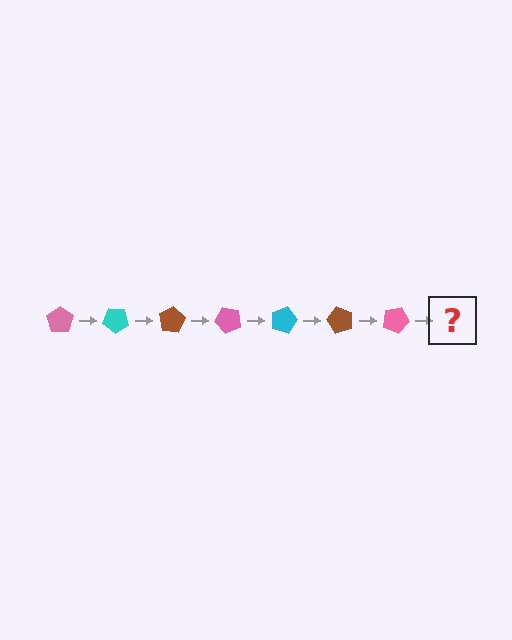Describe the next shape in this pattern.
It should be a cyan pentagon, rotated 280 degrees from the start.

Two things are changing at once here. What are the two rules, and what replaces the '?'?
The two rules are that it rotates 40 degrees each step and the color cycles through pink, cyan, and brown. The '?' should be a cyan pentagon, rotated 280 degrees from the start.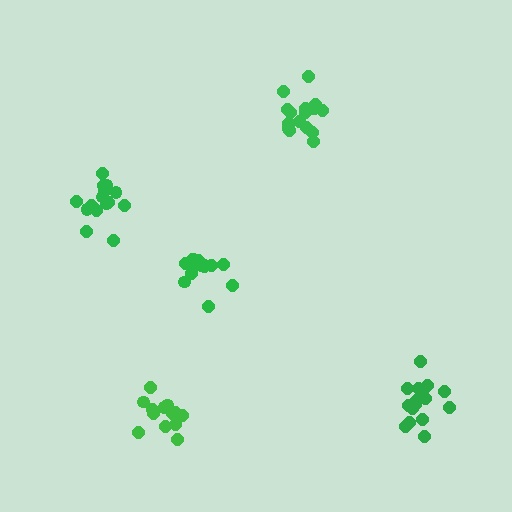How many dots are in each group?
Group 1: 15 dots, Group 2: 18 dots, Group 3: 16 dots, Group 4: 15 dots, Group 5: 13 dots (77 total).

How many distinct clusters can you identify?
There are 5 distinct clusters.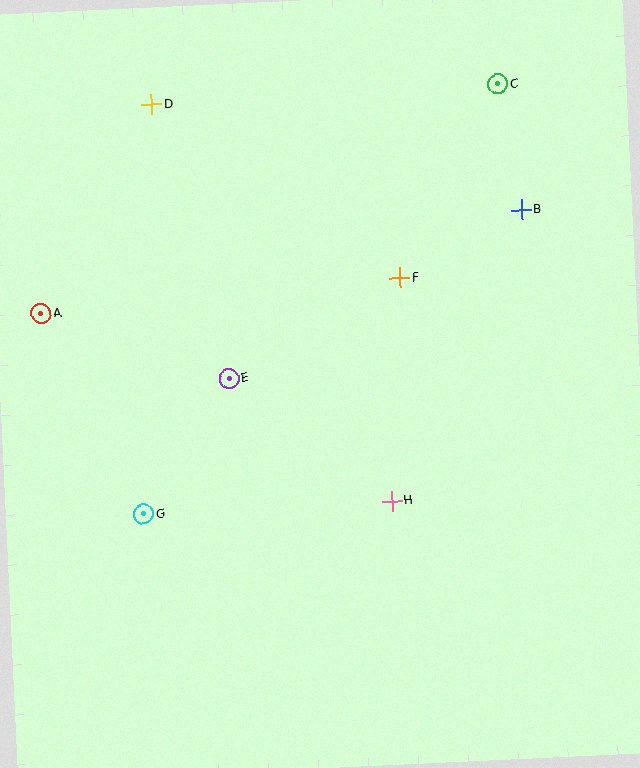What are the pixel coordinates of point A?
Point A is at (41, 314).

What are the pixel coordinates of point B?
Point B is at (521, 210).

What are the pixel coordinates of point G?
Point G is at (144, 514).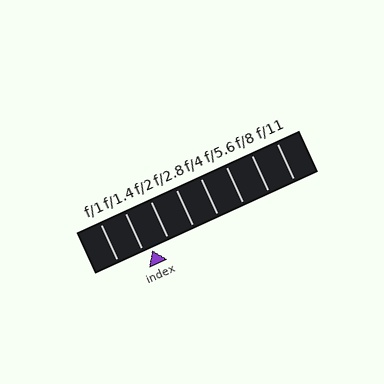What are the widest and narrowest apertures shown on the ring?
The widest aperture shown is f/1 and the narrowest is f/11.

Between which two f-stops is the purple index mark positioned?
The index mark is between f/1.4 and f/2.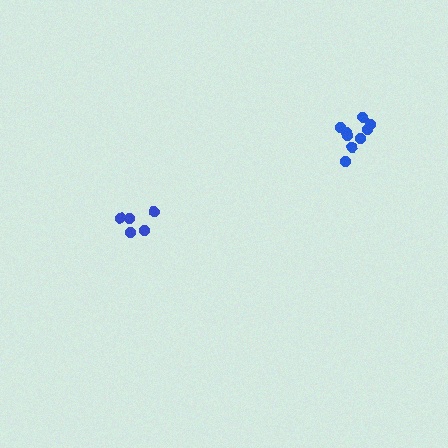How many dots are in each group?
Group 1: 6 dots, Group 2: 9 dots (15 total).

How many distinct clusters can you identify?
There are 2 distinct clusters.